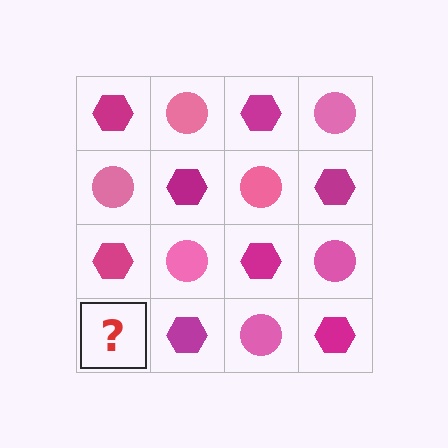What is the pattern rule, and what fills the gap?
The rule is that it alternates magenta hexagon and pink circle in a checkerboard pattern. The gap should be filled with a pink circle.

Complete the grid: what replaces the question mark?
The question mark should be replaced with a pink circle.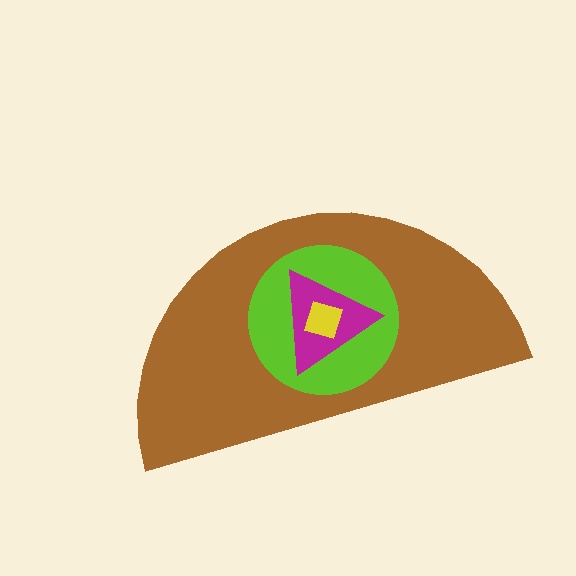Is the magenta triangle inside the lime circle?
Yes.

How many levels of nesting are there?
4.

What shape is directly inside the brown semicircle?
The lime circle.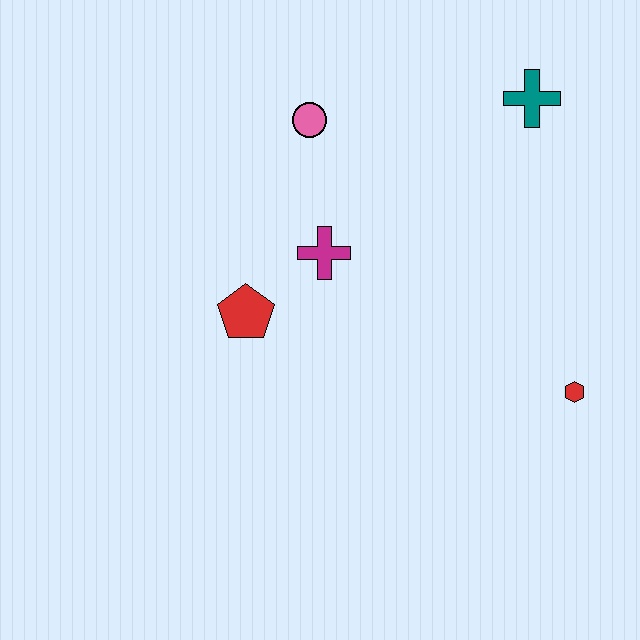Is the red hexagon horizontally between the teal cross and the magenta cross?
No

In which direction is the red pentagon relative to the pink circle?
The red pentagon is below the pink circle.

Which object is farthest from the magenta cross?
The red hexagon is farthest from the magenta cross.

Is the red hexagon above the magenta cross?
No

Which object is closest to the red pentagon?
The magenta cross is closest to the red pentagon.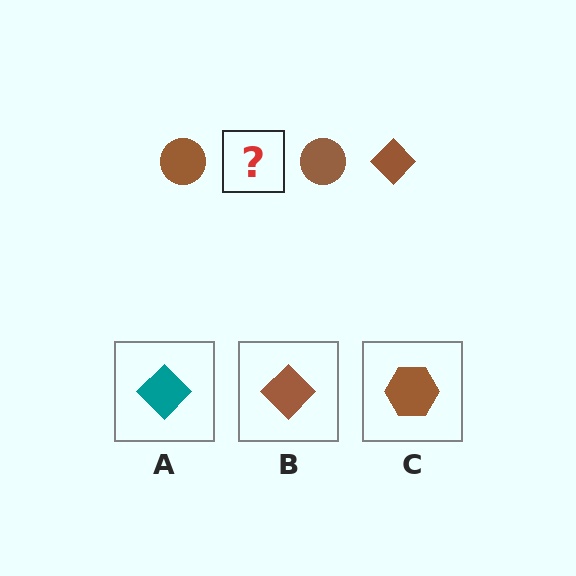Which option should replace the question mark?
Option B.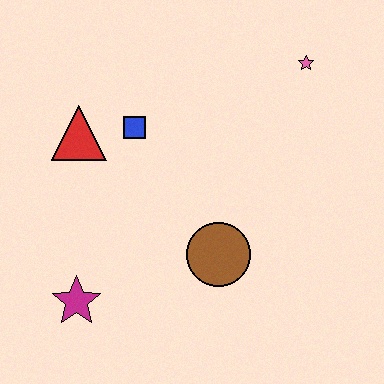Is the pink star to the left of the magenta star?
No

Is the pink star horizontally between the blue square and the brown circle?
No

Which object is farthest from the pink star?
The magenta star is farthest from the pink star.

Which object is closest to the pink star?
The blue square is closest to the pink star.